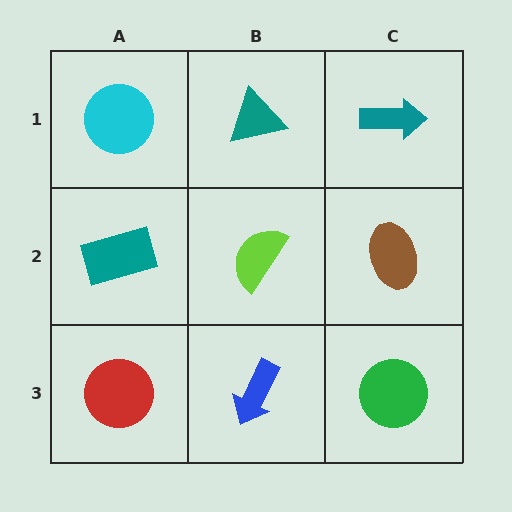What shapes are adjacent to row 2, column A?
A cyan circle (row 1, column A), a red circle (row 3, column A), a lime semicircle (row 2, column B).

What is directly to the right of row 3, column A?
A blue arrow.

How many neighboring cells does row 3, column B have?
3.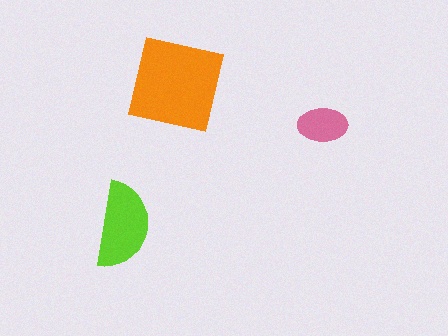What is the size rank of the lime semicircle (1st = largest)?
2nd.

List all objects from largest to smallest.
The orange square, the lime semicircle, the pink ellipse.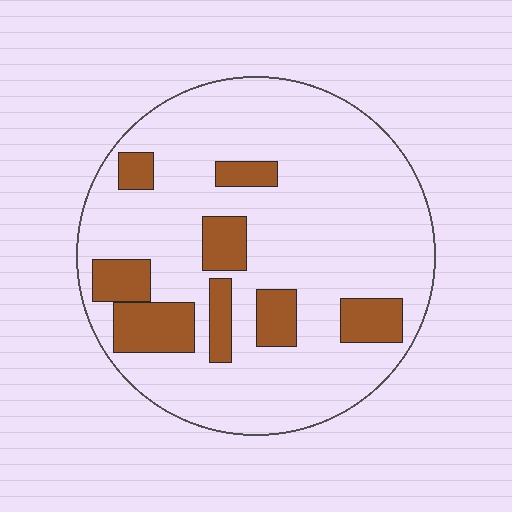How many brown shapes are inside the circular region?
8.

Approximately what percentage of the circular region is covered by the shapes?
Approximately 20%.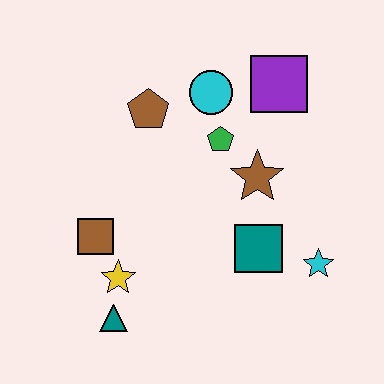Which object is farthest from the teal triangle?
The purple square is farthest from the teal triangle.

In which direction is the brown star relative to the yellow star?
The brown star is to the right of the yellow star.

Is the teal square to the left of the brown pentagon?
No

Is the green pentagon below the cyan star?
No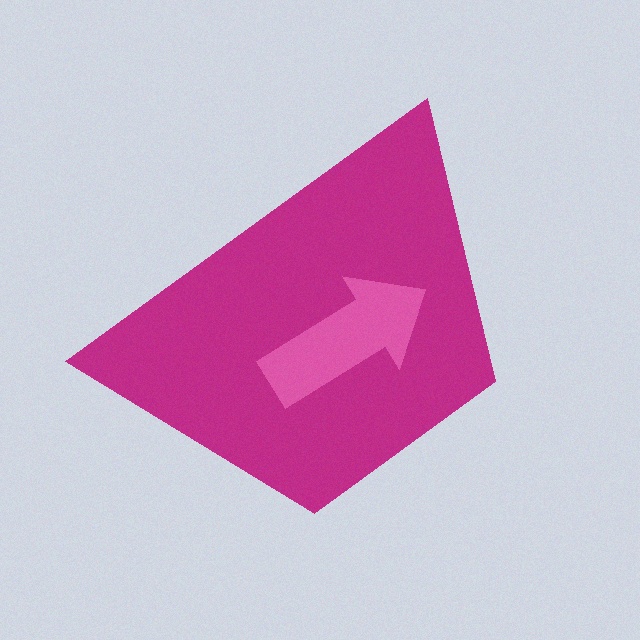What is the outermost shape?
The magenta trapezoid.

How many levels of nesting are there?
2.